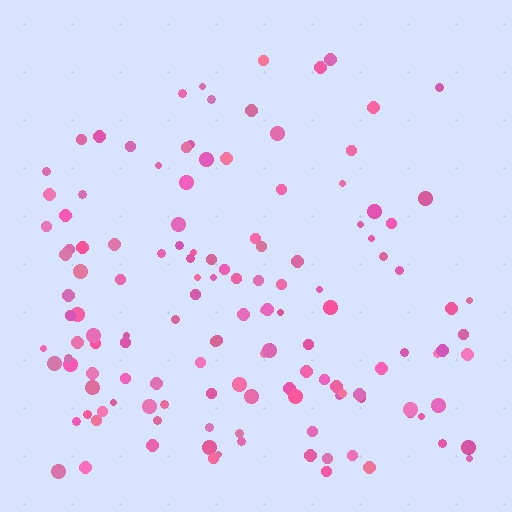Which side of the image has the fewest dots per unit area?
The top.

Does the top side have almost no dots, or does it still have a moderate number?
Still a moderate number, just noticeably fewer than the bottom.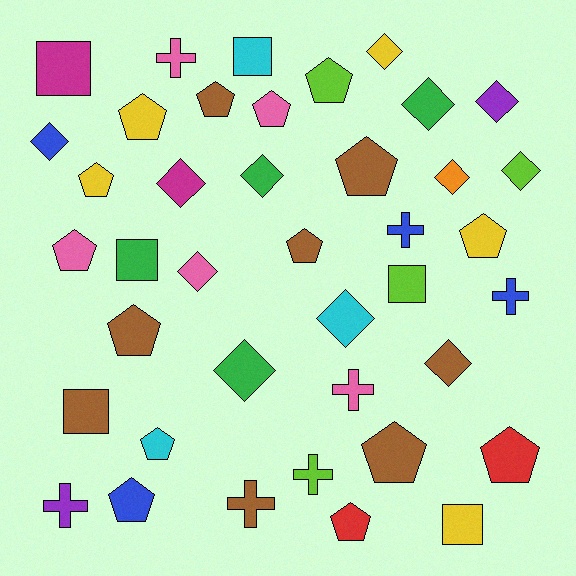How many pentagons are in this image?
There are 15 pentagons.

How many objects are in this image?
There are 40 objects.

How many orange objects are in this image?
There is 1 orange object.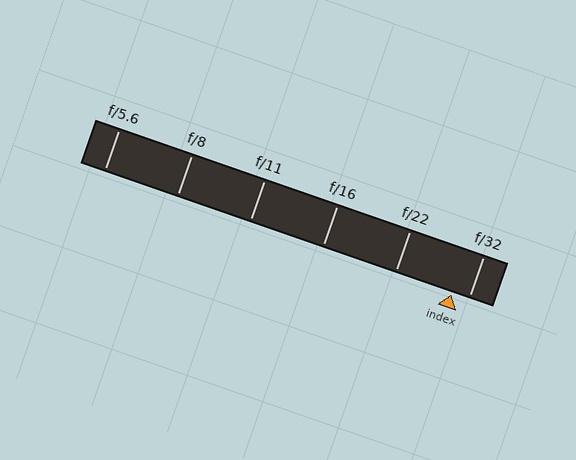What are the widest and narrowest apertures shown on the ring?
The widest aperture shown is f/5.6 and the narrowest is f/32.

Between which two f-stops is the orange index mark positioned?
The index mark is between f/22 and f/32.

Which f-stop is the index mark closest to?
The index mark is closest to f/32.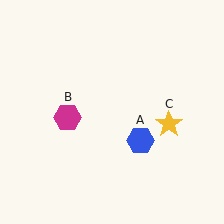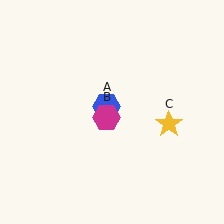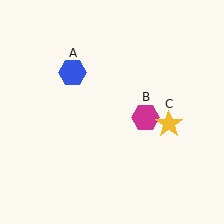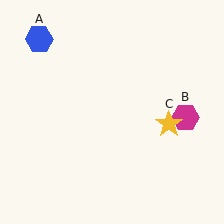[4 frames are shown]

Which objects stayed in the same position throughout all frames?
Yellow star (object C) remained stationary.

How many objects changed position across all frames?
2 objects changed position: blue hexagon (object A), magenta hexagon (object B).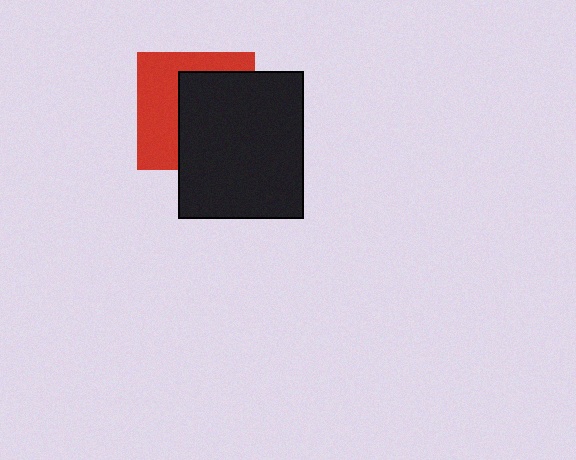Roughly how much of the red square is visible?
About half of it is visible (roughly 45%).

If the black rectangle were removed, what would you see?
You would see the complete red square.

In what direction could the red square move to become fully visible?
The red square could move left. That would shift it out from behind the black rectangle entirely.